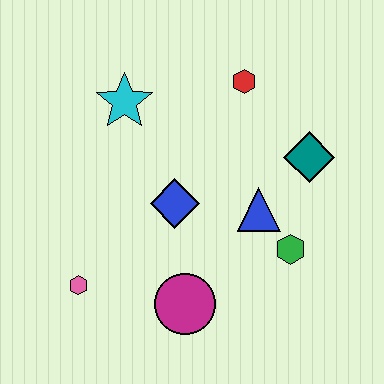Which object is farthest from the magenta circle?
The red hexagon is farthest from the magenta circle.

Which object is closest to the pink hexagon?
The magenta circle is closest to the pink hexagon.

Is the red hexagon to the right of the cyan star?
Yes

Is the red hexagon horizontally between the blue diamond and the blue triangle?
Yes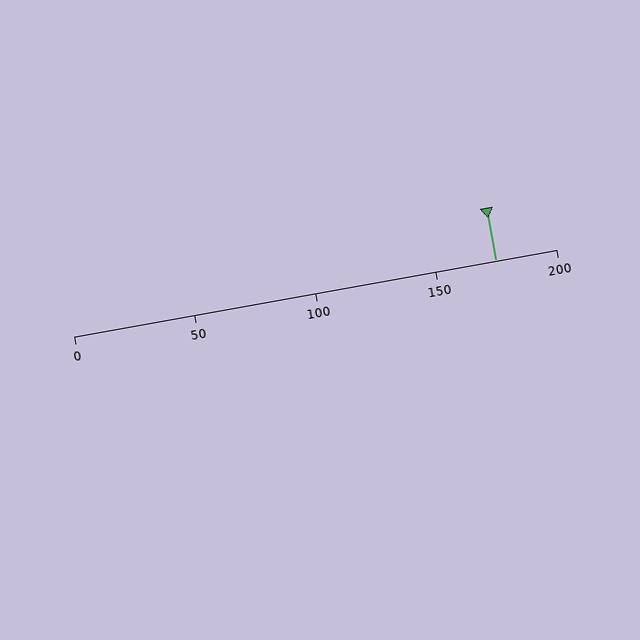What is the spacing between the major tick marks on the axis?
The major ticks are spaced 50 apart.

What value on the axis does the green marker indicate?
The marker indicates approximately 175.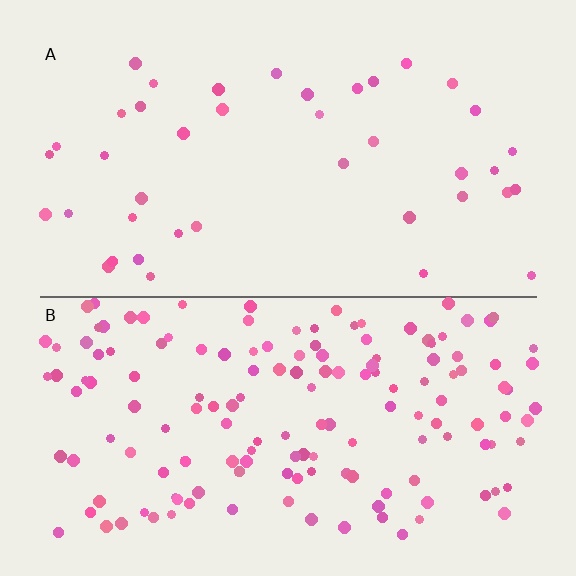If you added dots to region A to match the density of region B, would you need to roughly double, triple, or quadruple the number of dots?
Approximately quadruple.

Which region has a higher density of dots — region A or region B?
B (the bottom).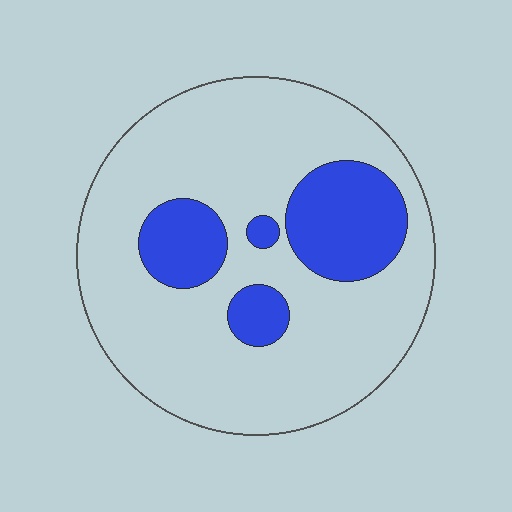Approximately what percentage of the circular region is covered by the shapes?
Approximately 20%.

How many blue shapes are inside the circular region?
4.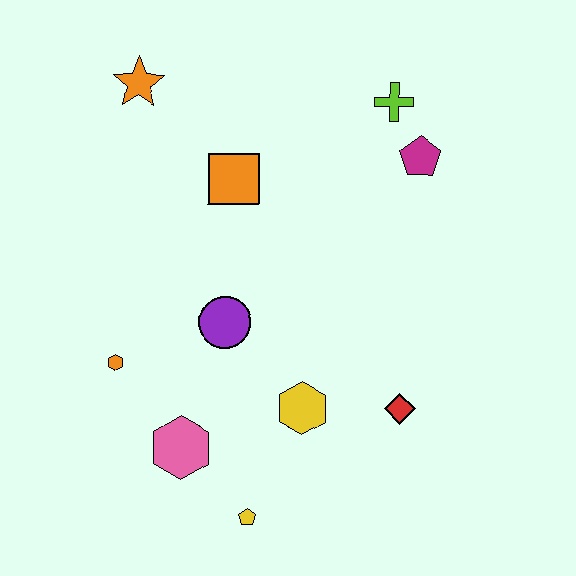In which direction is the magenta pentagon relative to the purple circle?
The magenta pentagon is to the right of the purple circle.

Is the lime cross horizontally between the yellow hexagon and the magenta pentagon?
Yes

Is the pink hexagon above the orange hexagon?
No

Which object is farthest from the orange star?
The yellow pentagon is farthest from the orange star.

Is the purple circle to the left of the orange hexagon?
No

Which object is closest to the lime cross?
The magenta pentagon is closest to the lime cross.